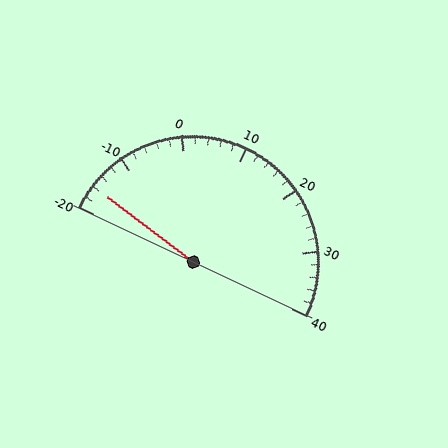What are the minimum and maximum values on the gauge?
The gauge ranges from -20 to 40.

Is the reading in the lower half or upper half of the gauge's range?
The reading is in the lower half of the range (-20 to 40).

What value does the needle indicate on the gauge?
The needle indicates approximately -16.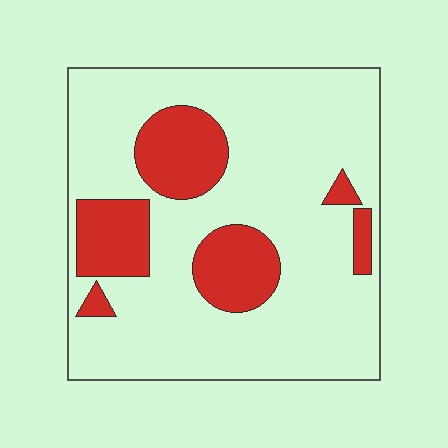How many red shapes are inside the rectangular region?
6.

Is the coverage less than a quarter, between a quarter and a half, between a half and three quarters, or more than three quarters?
Less than a quarter.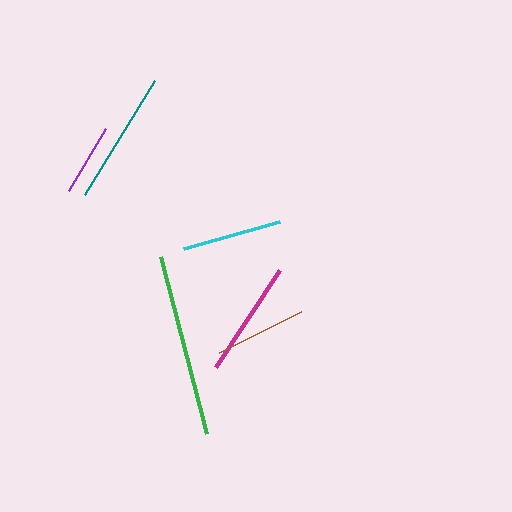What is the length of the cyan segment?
The cyan segment is approximately 100 pixels long.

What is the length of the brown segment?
The brown segment is approximately 92 pixels long.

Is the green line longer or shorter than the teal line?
The green line is longer than the teal line.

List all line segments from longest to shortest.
From longest to shortest: green, teal, magenta, cyan, brown, purple.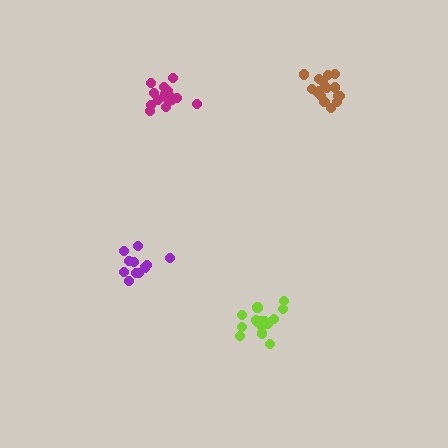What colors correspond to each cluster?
The clusters are colored: brown, purple, lime, magenta.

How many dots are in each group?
Group 1: 18 dots, Group 2: 13 dots, Group 3: 18 dots, Group 4: 16 dots (65 total).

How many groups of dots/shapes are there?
There are 4 groups.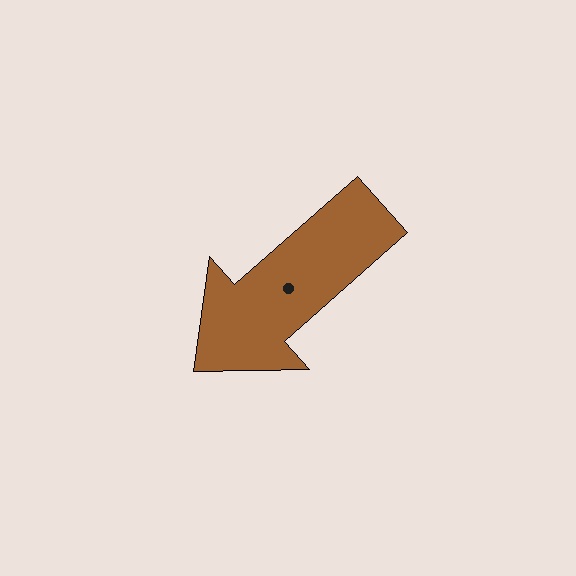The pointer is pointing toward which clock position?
Roughly 8 o'clock.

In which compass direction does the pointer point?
Southwest.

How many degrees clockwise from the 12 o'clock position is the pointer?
Approximately 229 degrees.